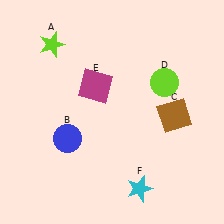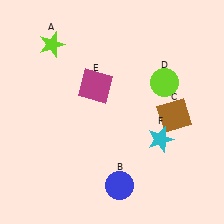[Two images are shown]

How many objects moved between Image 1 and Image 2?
2 objects moved between the two images.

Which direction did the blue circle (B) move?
The blue circle (B) moved right.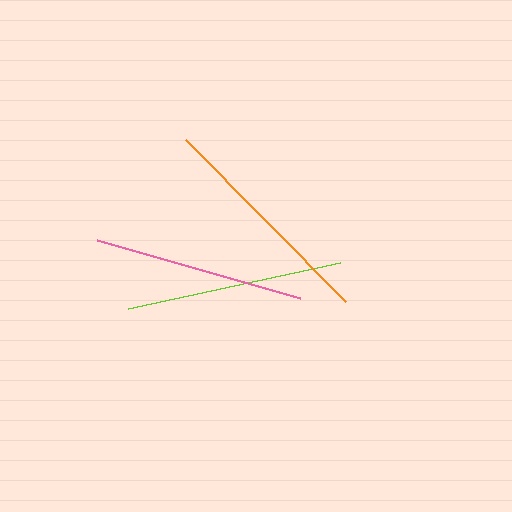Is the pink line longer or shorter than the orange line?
The orange line is longer than the pink line.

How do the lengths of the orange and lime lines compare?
The orange and lime lines are approximately the same length.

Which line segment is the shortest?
The pink line is the shortest at approximately 211 pixels.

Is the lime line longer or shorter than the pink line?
The lime line is longer than the pink line.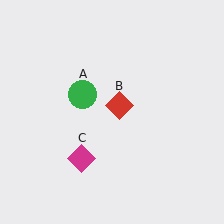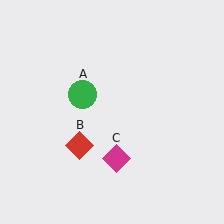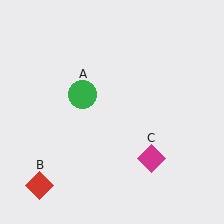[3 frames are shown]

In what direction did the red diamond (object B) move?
The red diamond (object B) moved down and to the left.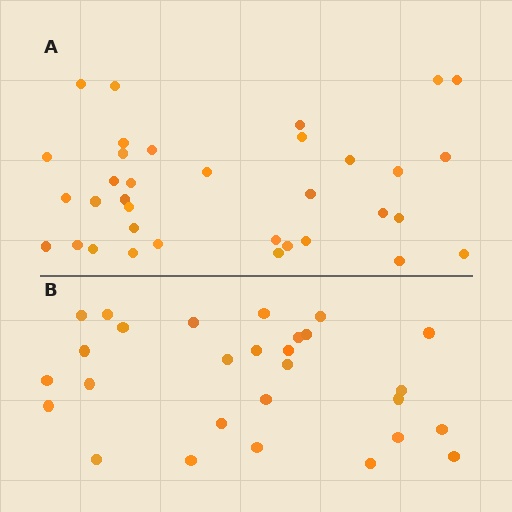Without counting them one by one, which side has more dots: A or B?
Region A (the top region) has more dots.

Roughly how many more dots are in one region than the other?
Region A has roughly 8 or so more dots than region B.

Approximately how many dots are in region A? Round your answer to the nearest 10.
About 40 dots. (The exact count is 35, which rounds to 40.)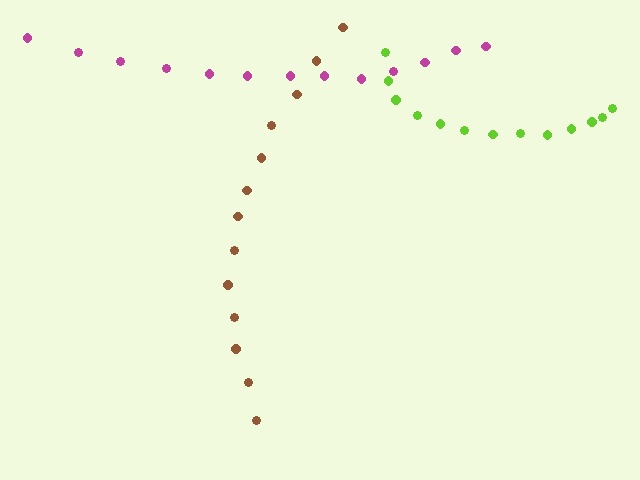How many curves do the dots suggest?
There are 3 distinct paths.